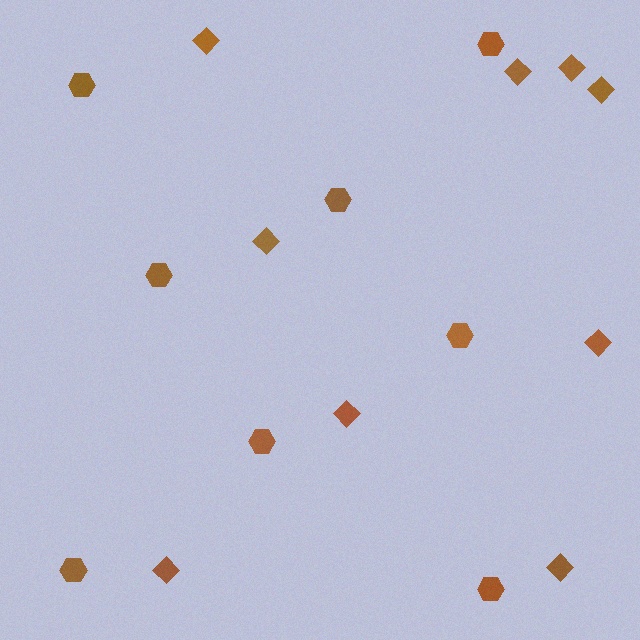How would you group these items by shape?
There are 2 groups: one group of hexagons (8) and one group of diamonds (9).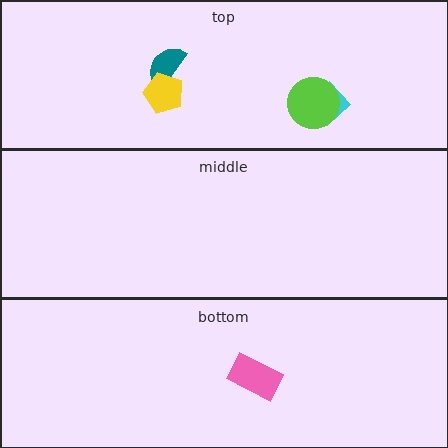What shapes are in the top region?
The teal semicircle, the cyan diamond, the yellow pentagon, the lime circle.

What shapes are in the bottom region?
The pink rectangle.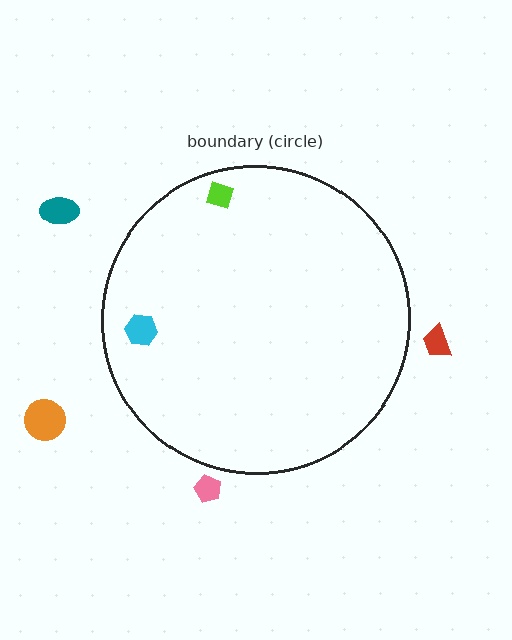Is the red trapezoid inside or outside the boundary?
Outside.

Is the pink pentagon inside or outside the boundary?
Outside.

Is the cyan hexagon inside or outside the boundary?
Inside.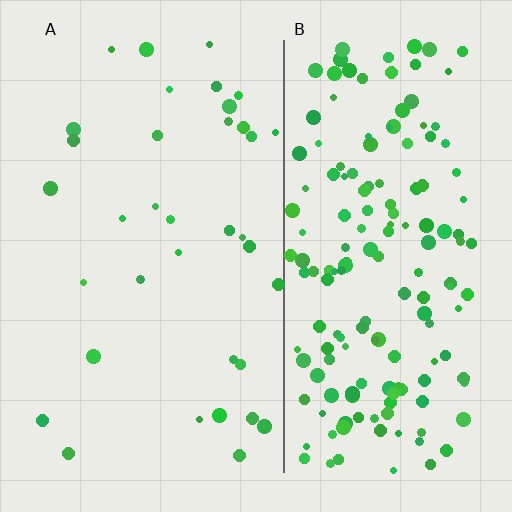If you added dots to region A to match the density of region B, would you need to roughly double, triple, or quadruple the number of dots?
Approximately quadruple.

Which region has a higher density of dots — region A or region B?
B (the right).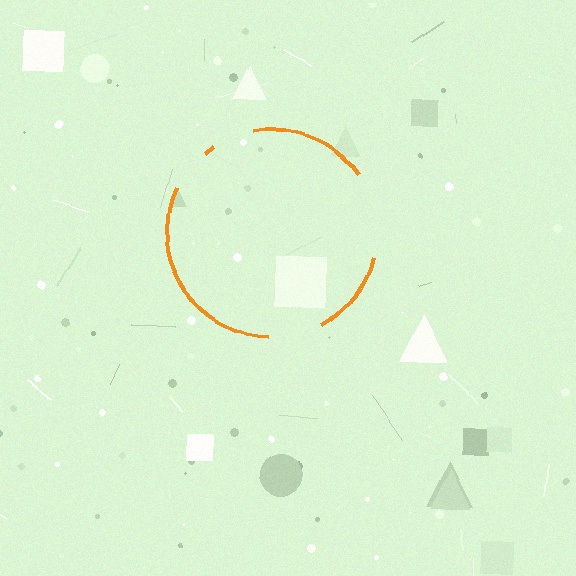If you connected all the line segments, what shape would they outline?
They would outline a circle.